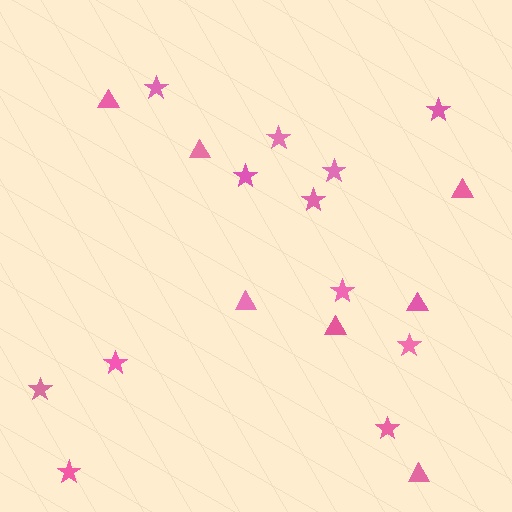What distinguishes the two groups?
There are 2 groups: one group of triangles (7) and one group of stars (12).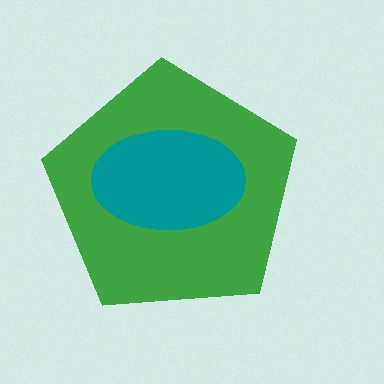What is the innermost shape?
The teal ellipse.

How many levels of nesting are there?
2.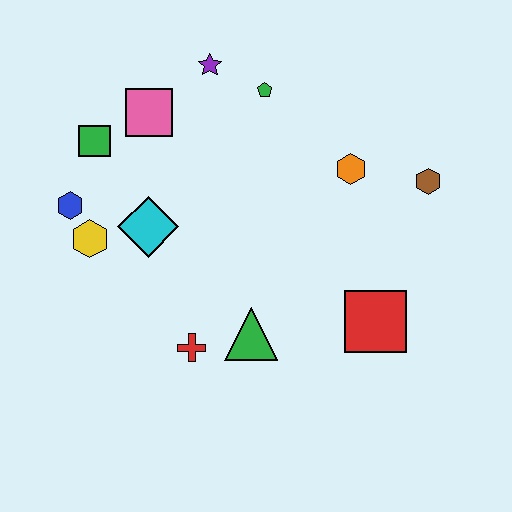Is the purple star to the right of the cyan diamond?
Yes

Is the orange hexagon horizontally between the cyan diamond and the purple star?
No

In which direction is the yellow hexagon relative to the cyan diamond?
The yellow hexagon is to the left of the cyan diamond.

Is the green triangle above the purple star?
No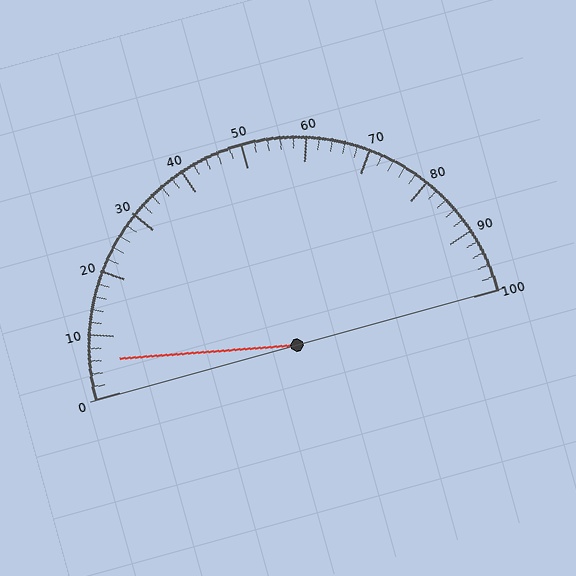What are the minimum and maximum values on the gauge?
The gauge ranges from 0 to 100.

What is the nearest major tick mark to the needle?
The nearest major tick mark is 10.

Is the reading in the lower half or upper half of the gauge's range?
The reading is in the lower half of the range (0 to 100).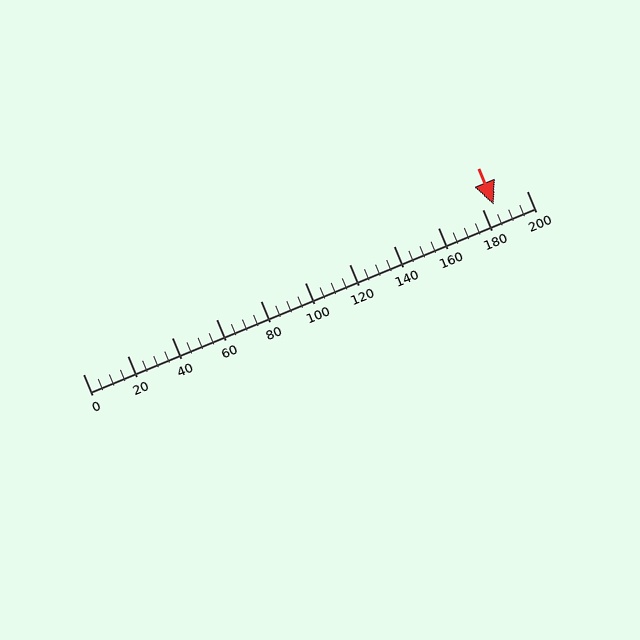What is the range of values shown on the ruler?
The ruler shows values from 0 to 200.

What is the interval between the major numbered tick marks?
The major tick marks are spaced 20 units apart.